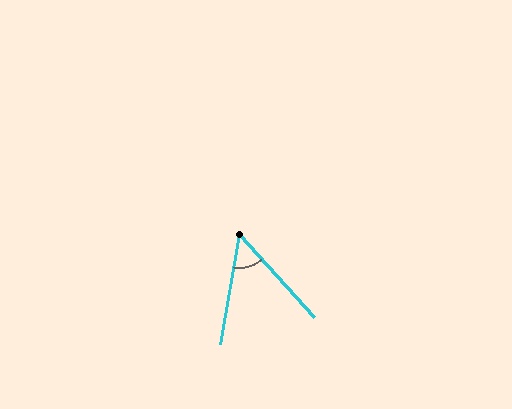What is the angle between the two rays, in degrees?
Approximately 52 degrees.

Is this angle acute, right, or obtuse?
It is acute.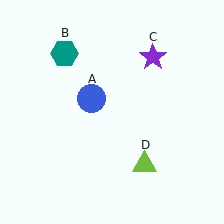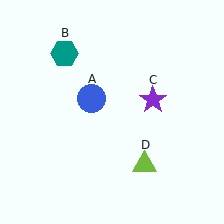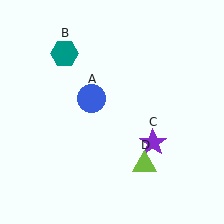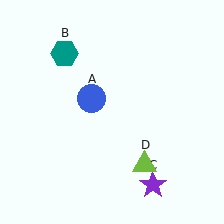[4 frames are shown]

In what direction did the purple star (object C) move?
The purple star (object C) moved down.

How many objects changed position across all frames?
1 object changed position: purple star (object C).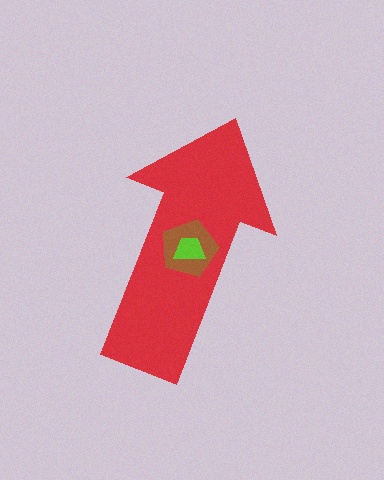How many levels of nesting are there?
3.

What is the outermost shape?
The red arrow.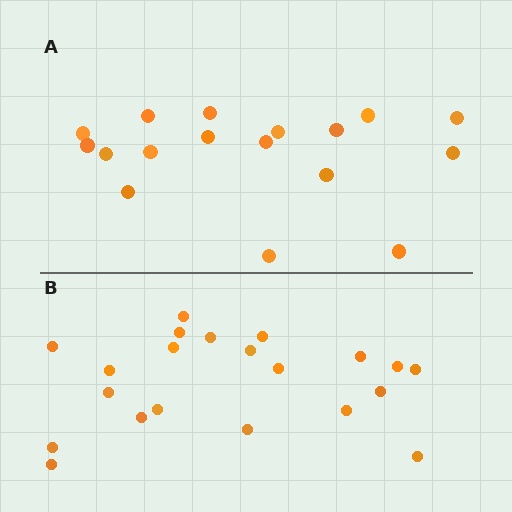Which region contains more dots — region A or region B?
Region B (the bottom region) has more dots.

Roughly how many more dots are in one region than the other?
Region B has about 4 more dots than region A.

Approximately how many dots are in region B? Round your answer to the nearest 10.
About 20 dots. (The exact count is 21, which rounds to 20.)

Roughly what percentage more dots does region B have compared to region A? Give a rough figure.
About 25% more.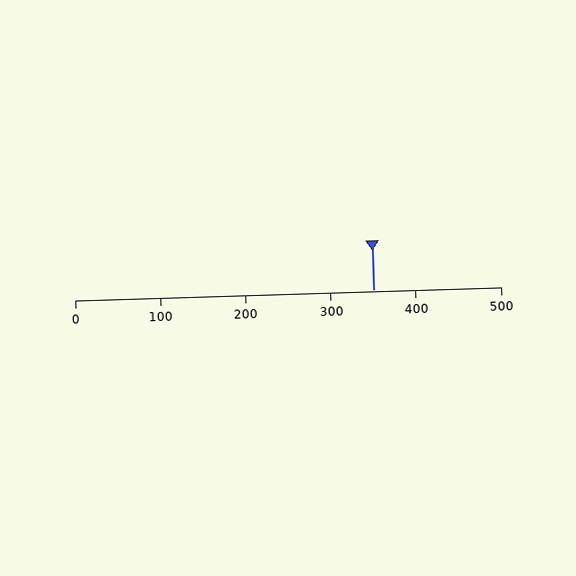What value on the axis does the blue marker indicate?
The marker indicates approximately 350.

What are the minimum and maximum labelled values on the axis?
The axis runs from 0 to 500.